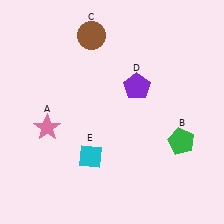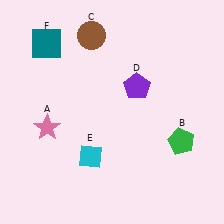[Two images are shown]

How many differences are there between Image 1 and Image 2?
There is 1 difference between the two images.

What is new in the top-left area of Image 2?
A teal square (F) was added in the top-left area of Image 2.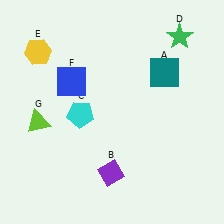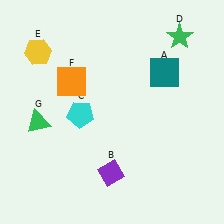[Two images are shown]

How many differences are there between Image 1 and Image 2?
There are 2 differences between the two images.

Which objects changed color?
F changed from blue to orange. G changed from lime to green.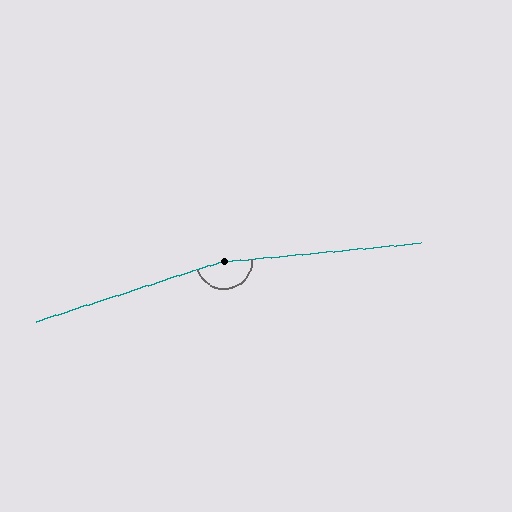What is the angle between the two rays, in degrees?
Approximately 168 degrees.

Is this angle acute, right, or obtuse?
It is obtuse.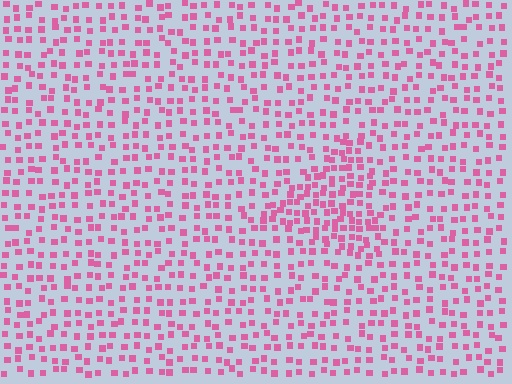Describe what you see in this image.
The image contains small pink elements arranged at two different densities. A triangle-shaped region is visible where the elements are more densely packed than the surrounding area.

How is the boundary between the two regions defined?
The boundary is defined by a change in element density (approximately 1.9x ratio). All elements are the same color, size, and shape.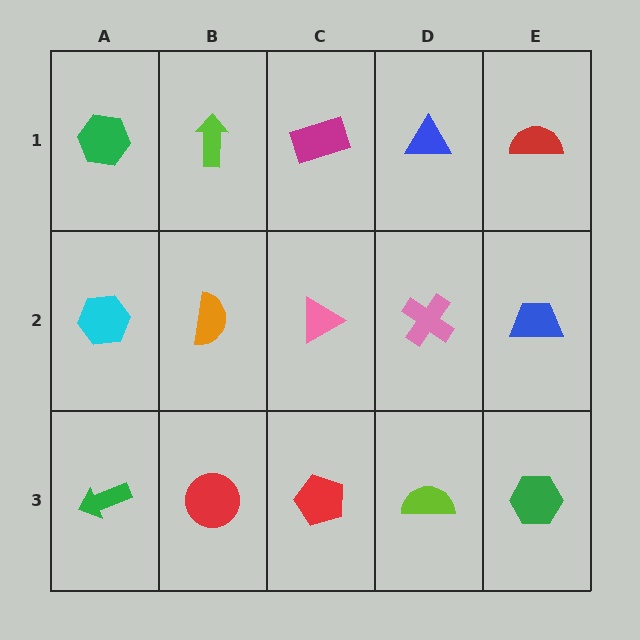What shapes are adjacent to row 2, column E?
A red semicircle (row 1, column E), a green hexagon (row 3, column E), a pink cross (row 2, column D).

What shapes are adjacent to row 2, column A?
A green hexagon (row 1, column A), a green arrow (row 3, column A), an orange semicircle (row 2, column B).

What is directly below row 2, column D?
A lime semicircle.